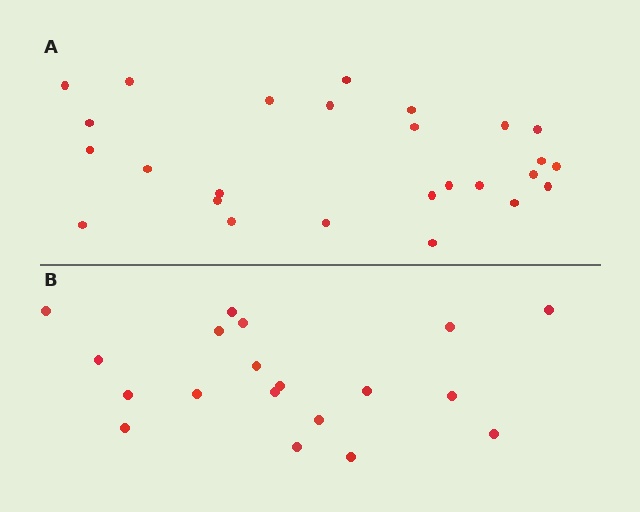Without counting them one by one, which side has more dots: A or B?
Region A (the top region) has more dots.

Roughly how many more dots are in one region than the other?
Region A has roughly 8 or so more dots than region B.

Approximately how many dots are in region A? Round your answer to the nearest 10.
About 30 dots. (The exact count is 26, which rounds to 30.)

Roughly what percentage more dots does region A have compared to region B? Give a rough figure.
About 35% more.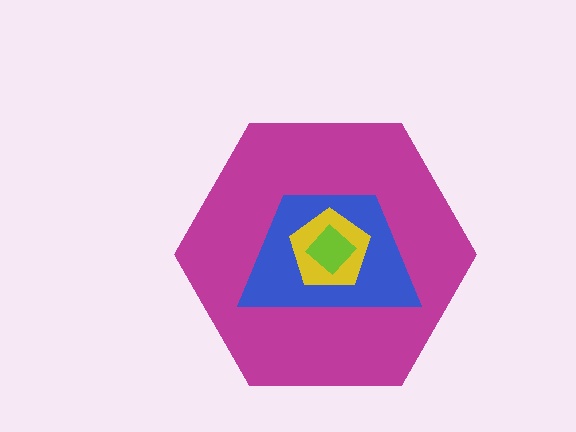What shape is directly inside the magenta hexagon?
The blue trapezoid.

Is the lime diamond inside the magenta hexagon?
Yes.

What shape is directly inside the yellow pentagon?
The lime diamond.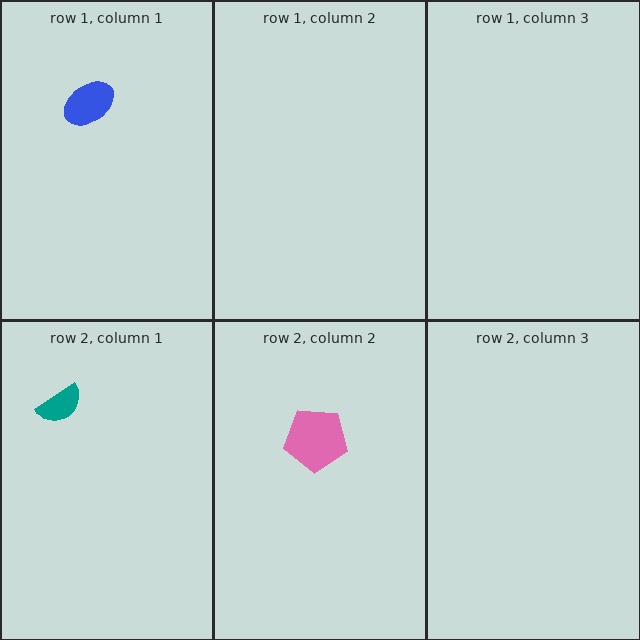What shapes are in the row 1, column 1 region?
The blue ellipse.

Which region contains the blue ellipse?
The row 1, column 1 region.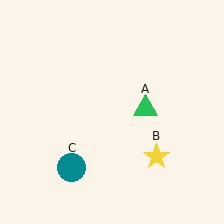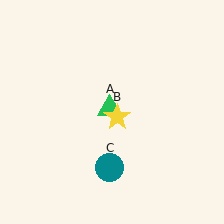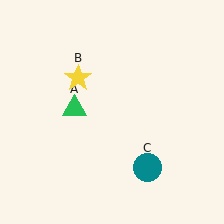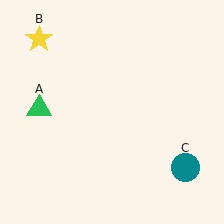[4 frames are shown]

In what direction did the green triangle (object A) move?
The green triangle (object A) moved left.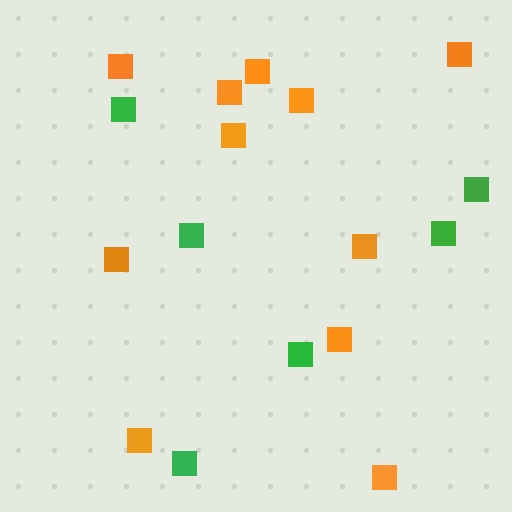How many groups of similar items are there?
There are 2 groups: one group of orange squares (11) and one group of green squares (6).